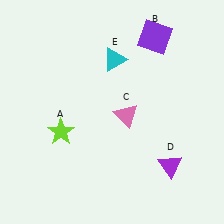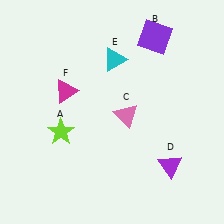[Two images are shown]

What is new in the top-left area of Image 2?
A magenta triangle (F) was added in the top-left area of Image 2.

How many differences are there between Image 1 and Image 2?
There is 1 difference between the two images.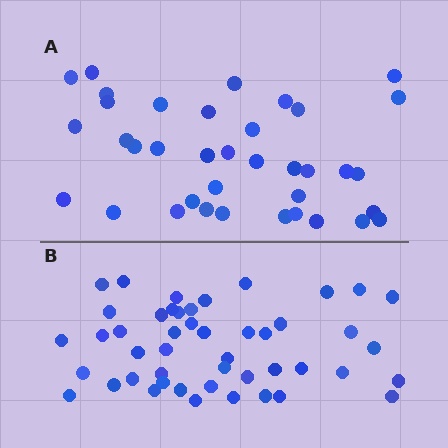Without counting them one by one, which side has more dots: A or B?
Region B (the bottom region) has more dots.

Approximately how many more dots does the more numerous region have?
Region B has roughly 10 or so more dots than region A.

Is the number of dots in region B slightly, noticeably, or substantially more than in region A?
Region B has noticeably more, but not dramatically so. The ratio is roughly 1.3 to 1.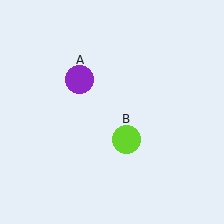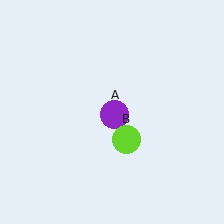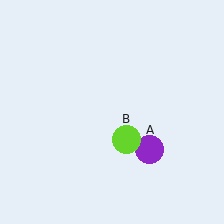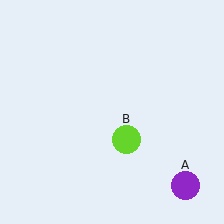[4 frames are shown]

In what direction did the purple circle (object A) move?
The purple circle (object A) moved down and to the right.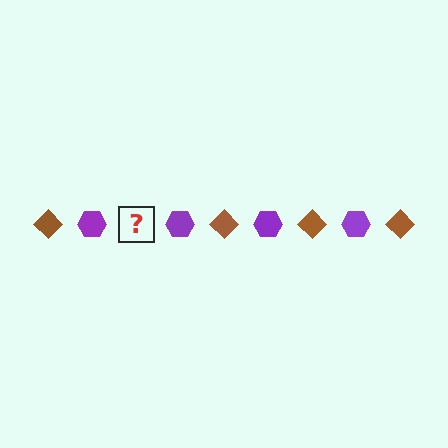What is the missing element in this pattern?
The missing element is a brown diamond.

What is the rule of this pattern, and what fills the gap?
The rule is that the pattern alternates between brown diamond and purple hexagon. The gap should be filled with a brown diamond.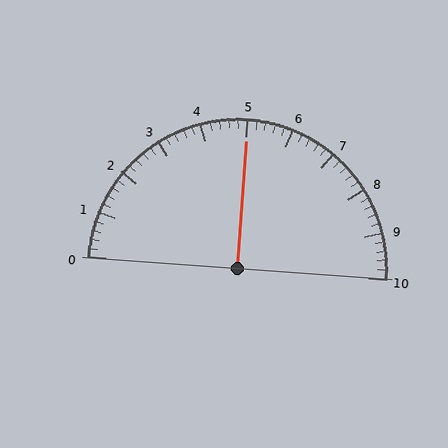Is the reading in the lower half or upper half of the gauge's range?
The reading is in the upper half of the range (0 to 10).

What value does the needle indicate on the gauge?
The needle indicates approximately 5.0.